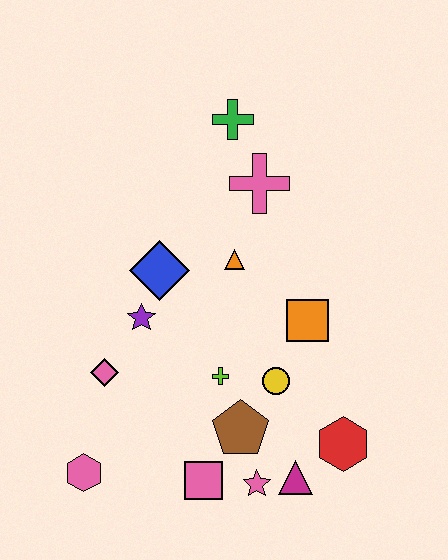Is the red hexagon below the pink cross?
Yes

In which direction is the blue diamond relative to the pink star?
The blue diamond is above the pink star.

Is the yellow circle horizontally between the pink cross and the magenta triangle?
Yes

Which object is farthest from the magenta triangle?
The green cross is farthest from the magenta triangle.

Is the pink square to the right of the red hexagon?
No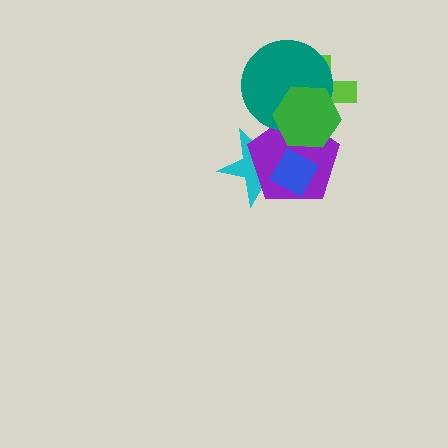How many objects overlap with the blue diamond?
2 objects overlap with the blue diamond.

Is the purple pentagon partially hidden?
Yes, it is partially covered by another shape.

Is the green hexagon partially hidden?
No, no other shape covers it.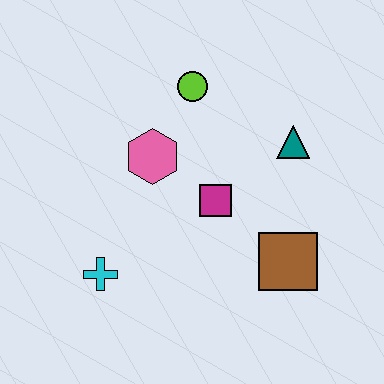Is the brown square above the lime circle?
No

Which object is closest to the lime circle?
The pink hexagon is closest to the lime circle.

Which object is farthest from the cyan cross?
The teal triangle is farthest from the cyan cross.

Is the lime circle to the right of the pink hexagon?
Yes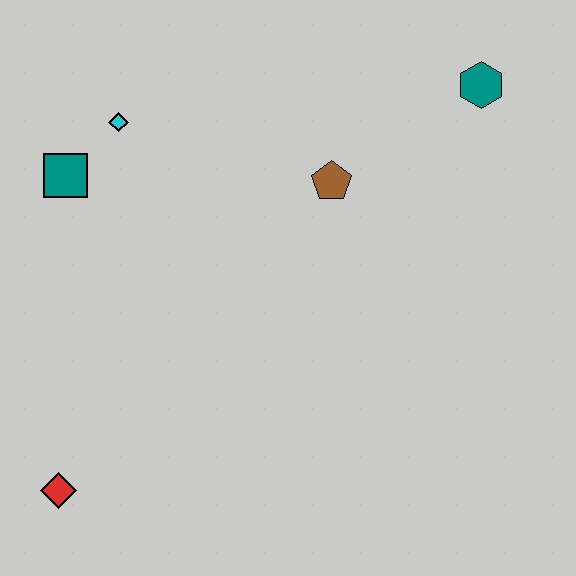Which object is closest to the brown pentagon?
The teal hexagon is closest to the brown pentagon.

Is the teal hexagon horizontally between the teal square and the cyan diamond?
No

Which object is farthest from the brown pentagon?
The red diamond is farthest from the brown pentagon.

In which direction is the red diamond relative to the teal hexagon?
The red diamond is to the left of the teal hexagon.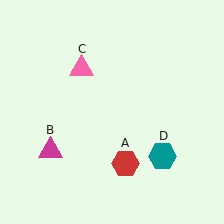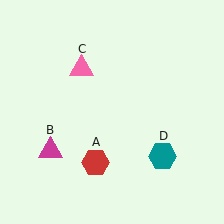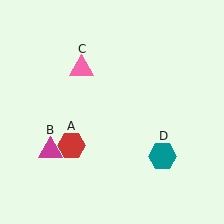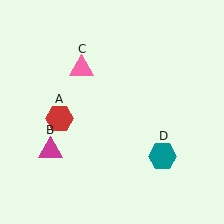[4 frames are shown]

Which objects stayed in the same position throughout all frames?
Magenta triangle (object B) and pink triangle (object C) and teal hexagon (object D) remained stationary.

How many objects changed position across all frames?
1 object changed position: red hexagon (object A).